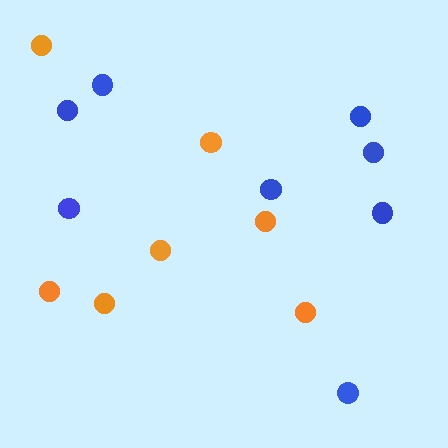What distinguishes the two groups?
There are 2 groups: one group of orange circles (7) and one group of blue circles (8).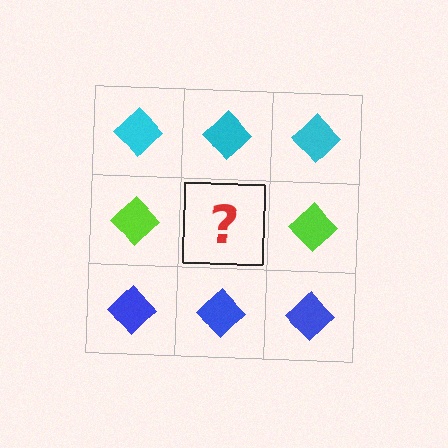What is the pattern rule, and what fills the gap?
The rule is that each row has a consistent color. The gap should be filled with a lime diamond.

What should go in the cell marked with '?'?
The missing cell should contain a lime diamond.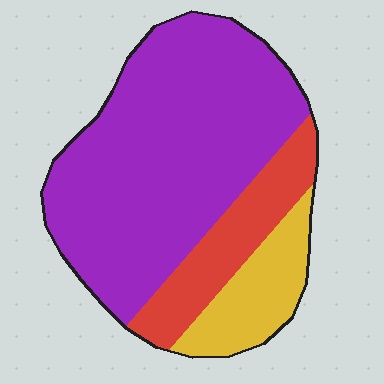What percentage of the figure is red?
Red covers roughly 20% of the figure.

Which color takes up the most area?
Purple, at roughly 65%.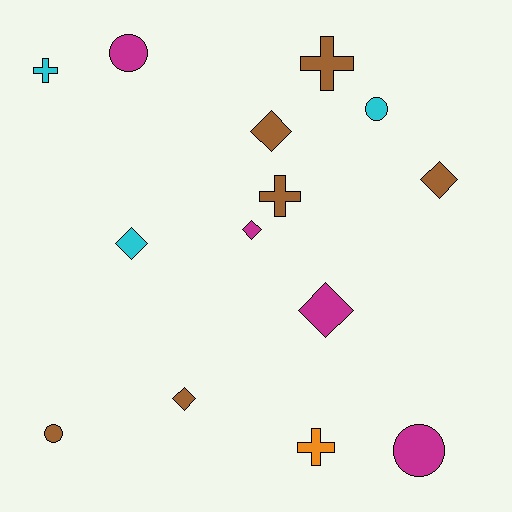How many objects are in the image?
There are 14 objects.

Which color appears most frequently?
Brown, with 6 objects.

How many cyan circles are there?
There is 1 cyan circle.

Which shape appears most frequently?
Diamond, with 6 objects.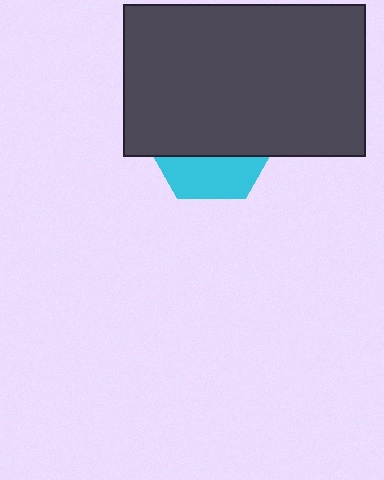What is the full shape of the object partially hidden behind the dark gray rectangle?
The partially hidden object is a cyan hexagon.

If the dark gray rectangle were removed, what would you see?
You would see the complete cyan hexagon.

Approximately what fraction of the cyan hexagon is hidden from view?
Roughly 68% of the cyan hexagon is hidden behind the dark gray rectangle.